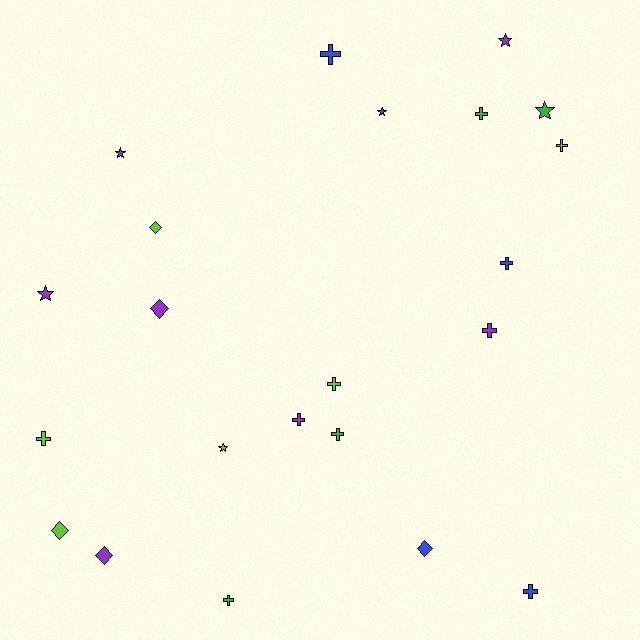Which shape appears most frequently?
Cross, with 11 objects.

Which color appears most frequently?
Purple, with 7 objects.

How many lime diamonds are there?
There are 2 lime diamonds.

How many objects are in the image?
There are 22 objects.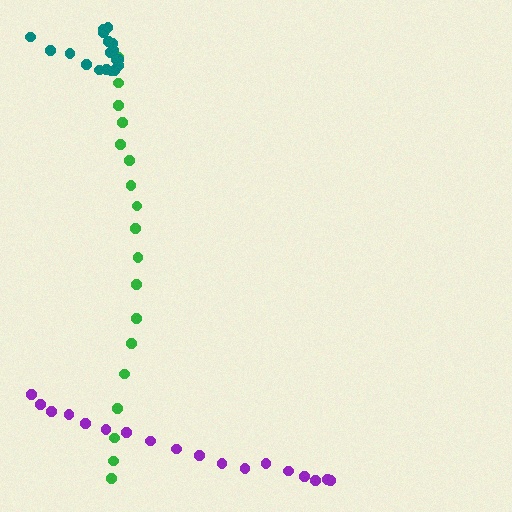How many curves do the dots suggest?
There are 3 distinct paths.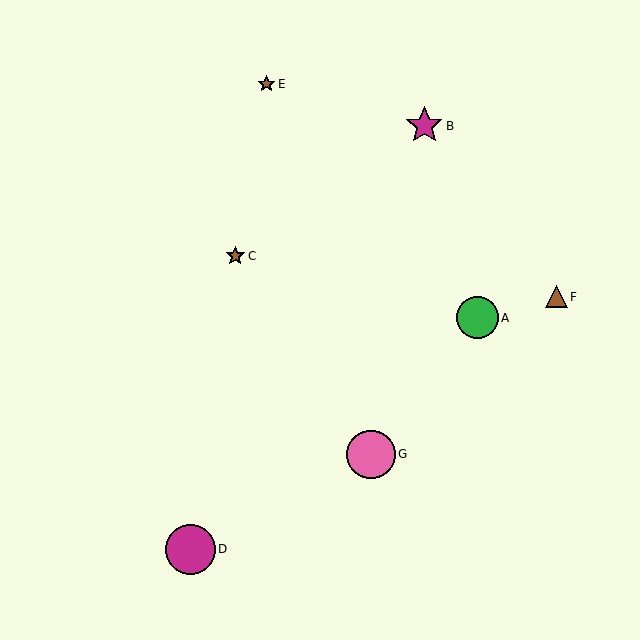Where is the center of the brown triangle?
The center of the brown triangle is at (556, 297).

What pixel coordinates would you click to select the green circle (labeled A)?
Click at (478, 318) to select the green circle A.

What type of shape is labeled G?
Shape G is a pink circle.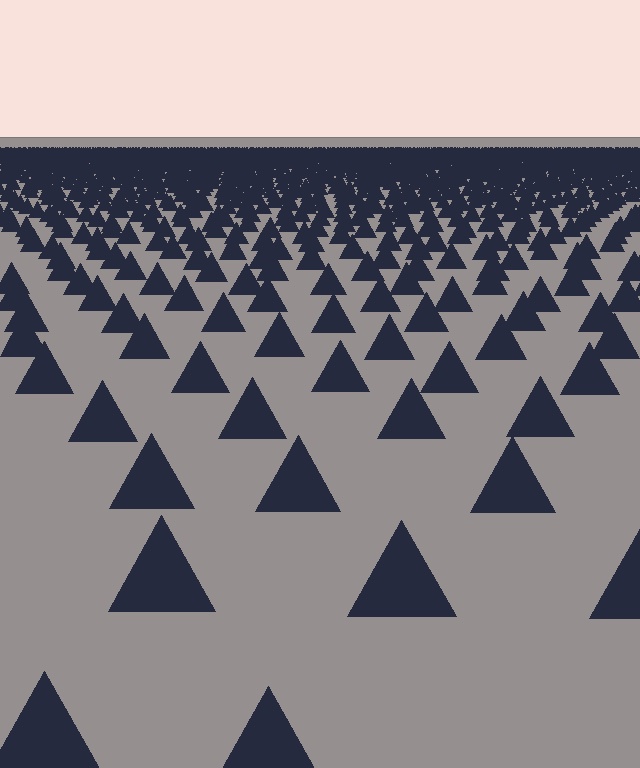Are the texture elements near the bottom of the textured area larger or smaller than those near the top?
Larger. Near the bottom, elements are closer to the viewer and appear at a bigger on-screen size.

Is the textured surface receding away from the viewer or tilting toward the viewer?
The surface is receding away from the viewer. Texture elements get smaller and denser toward the top.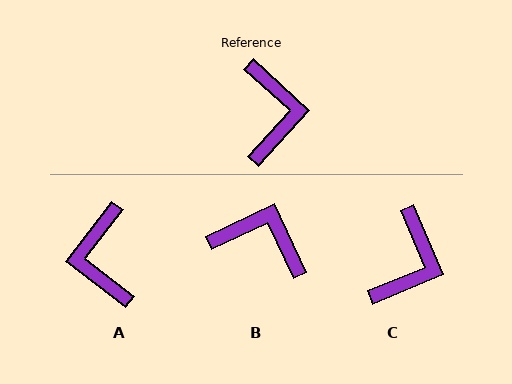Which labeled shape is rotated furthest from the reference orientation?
A, about 175 degrees away.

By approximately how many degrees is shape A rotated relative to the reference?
Approximately 175 degrees clockwise.